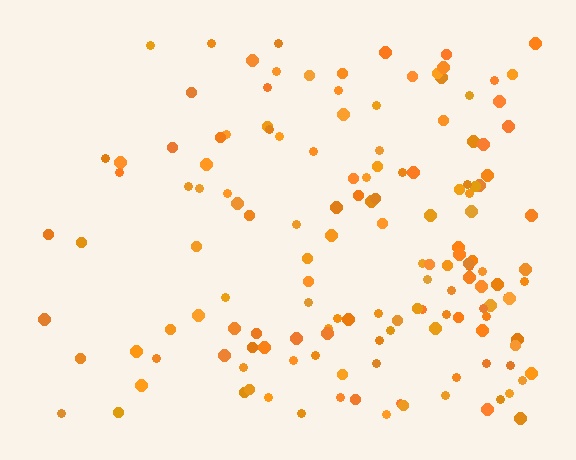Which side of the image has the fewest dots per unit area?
The left.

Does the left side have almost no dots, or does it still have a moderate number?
Still a moderate number, just noticeably fewer than the right.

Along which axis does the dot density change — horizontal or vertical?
Horizontal.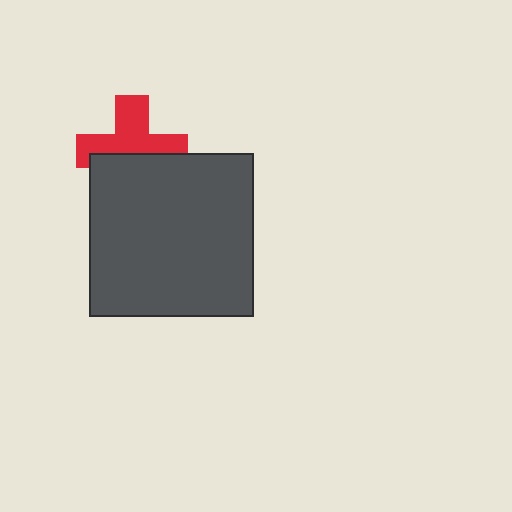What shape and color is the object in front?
The object in front is a dark gray square.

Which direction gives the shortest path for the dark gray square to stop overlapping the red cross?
Moving down gives the shortest separation.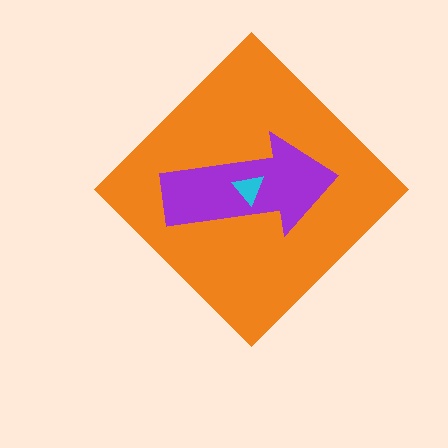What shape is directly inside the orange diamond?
The purple arrow.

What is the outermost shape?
The orange diamond.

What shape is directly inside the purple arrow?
The cyan triangle.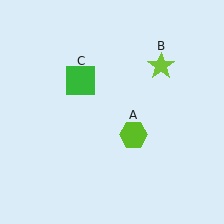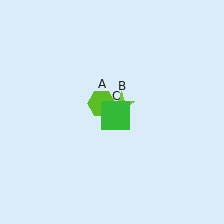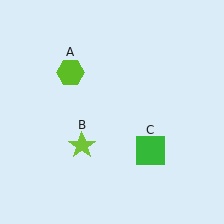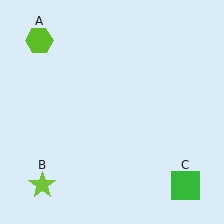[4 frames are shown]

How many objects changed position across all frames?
3 objects changed position: lime hexagon (object A), lime star (object B), green square (object C).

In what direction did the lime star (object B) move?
The lime star (object B) moved down and to the left.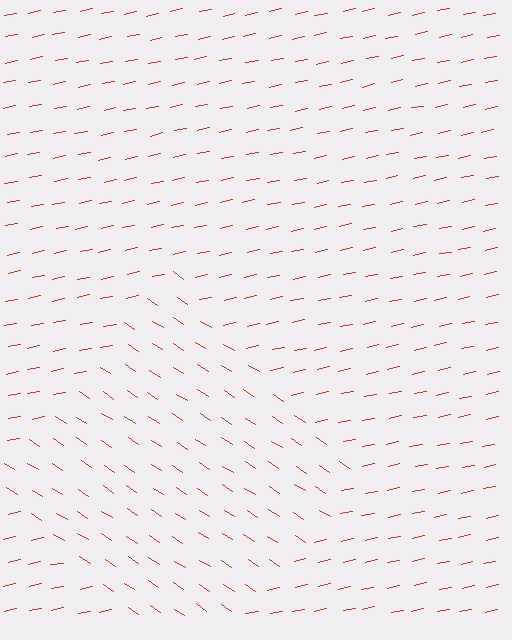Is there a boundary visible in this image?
Yes, there is a texture boundary formed by a change in line orientation.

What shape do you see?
I see a diamond.